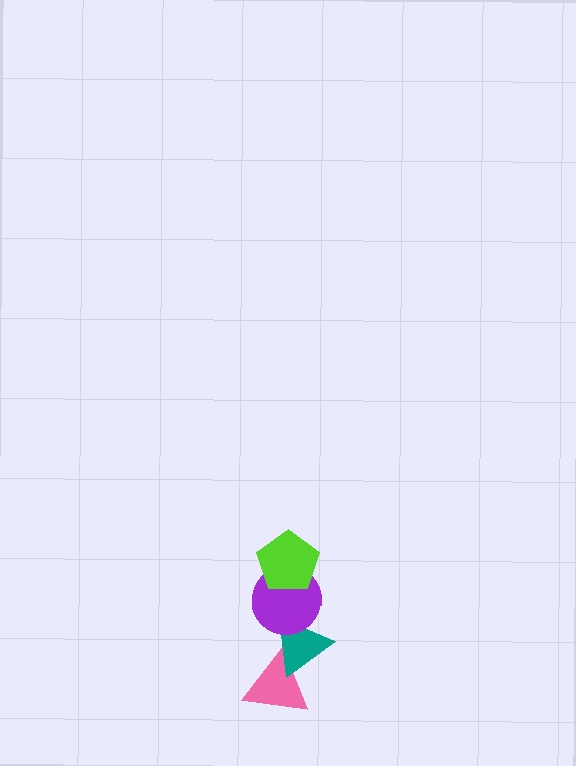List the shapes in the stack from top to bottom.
From top to bottom: the lime pentagon, the purple circle, the teal triangle, the pink triangle.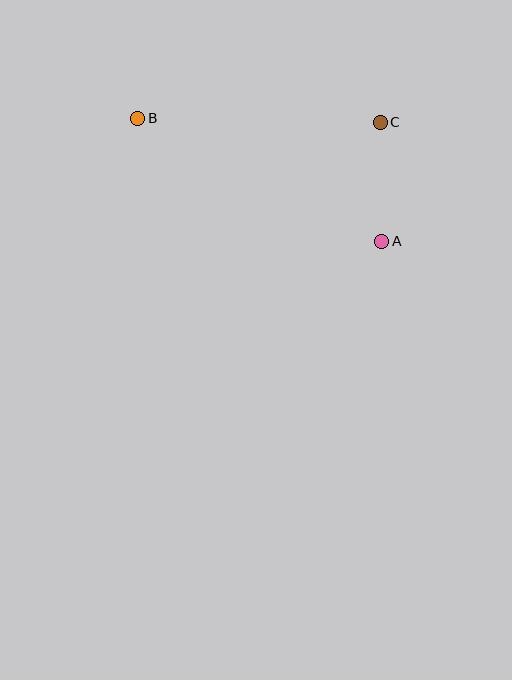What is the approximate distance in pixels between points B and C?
The distance between B and C is approximately 243 pixels.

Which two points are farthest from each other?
Points A and B are farthest from each other.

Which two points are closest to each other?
Points A and C are closest to each other.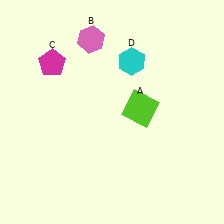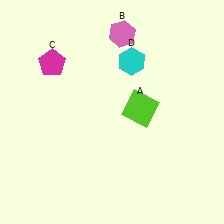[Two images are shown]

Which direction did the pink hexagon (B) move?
The pink hexagon (B) moved right.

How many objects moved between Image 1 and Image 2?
1 object moved between the two images.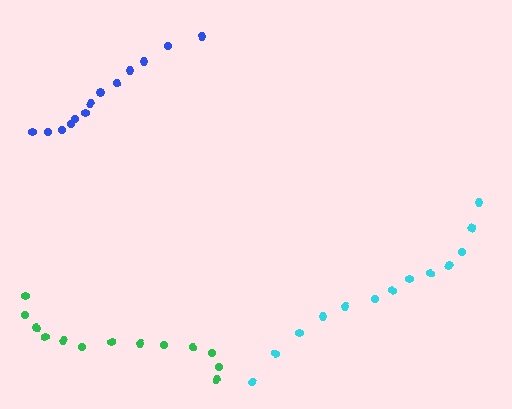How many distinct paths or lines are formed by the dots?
There are 3 distinct paths.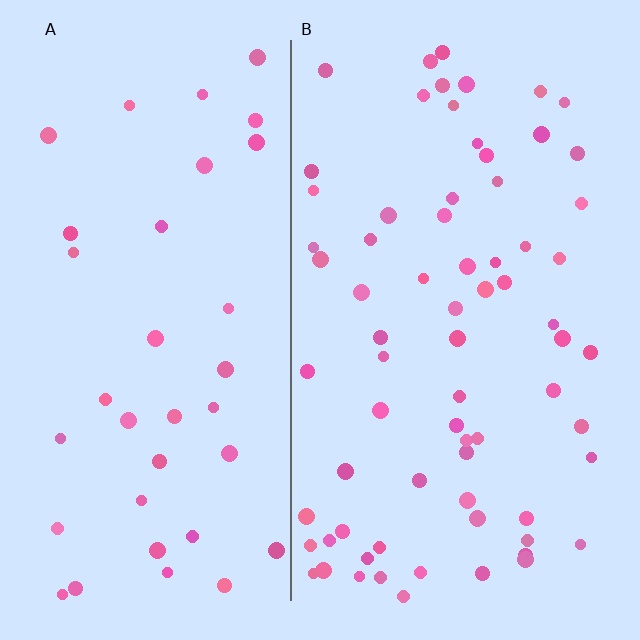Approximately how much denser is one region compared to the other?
Approximately 1.9× — region B over region A.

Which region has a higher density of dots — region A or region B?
B (the right).